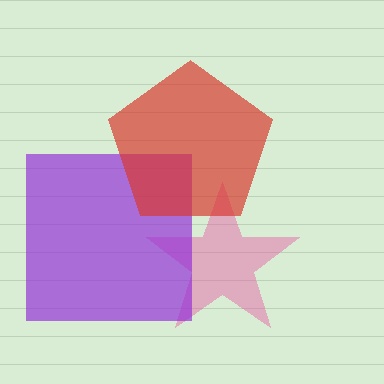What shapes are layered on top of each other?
The layered shapes are: a pink star, a purple square, a red pentagon.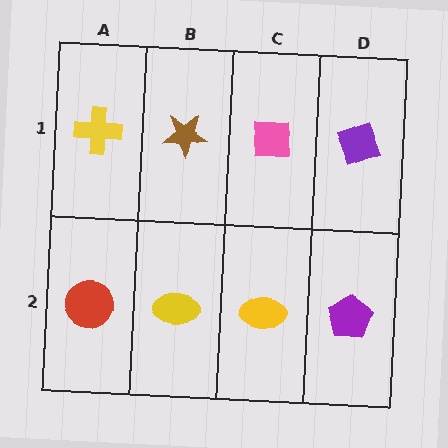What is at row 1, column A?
A yellow cross.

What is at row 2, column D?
A purple pentagon.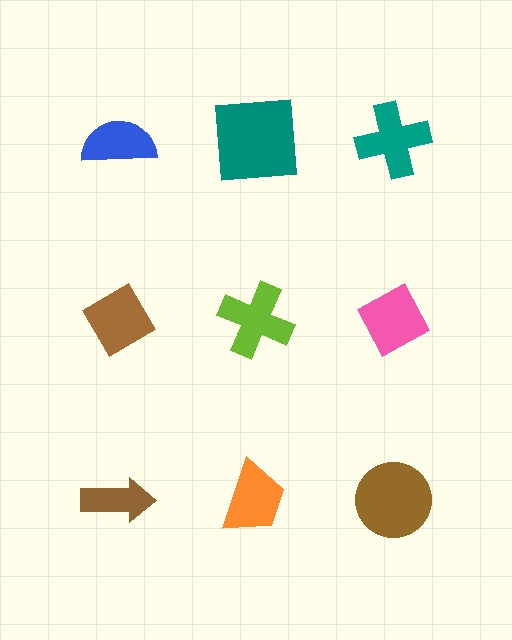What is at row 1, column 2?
A teal square.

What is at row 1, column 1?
A blue semicircle.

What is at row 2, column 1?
A brown diamond.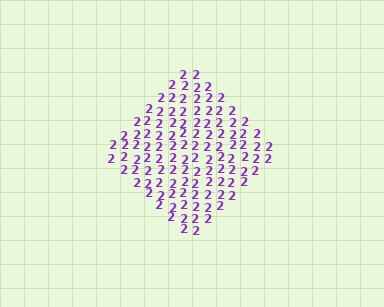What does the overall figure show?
The overall figure shows a diamond.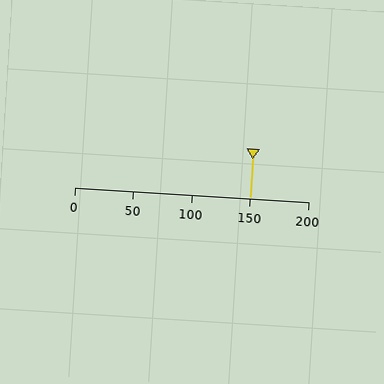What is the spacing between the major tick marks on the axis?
The major ticks are spaced 50 apart.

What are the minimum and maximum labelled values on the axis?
The axis runs from 0 to 200.